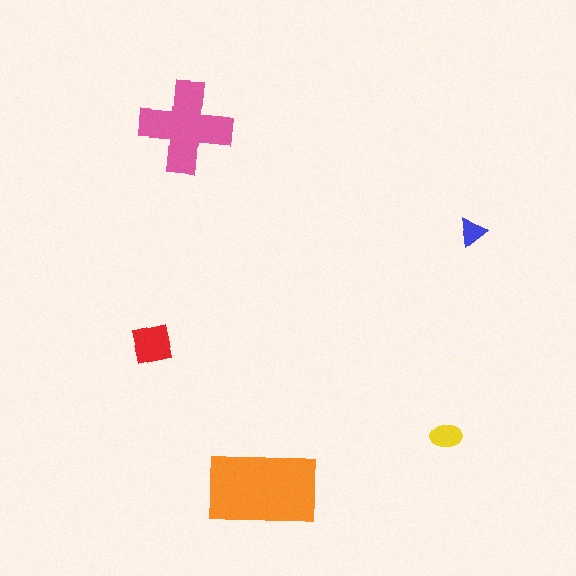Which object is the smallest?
The blue triangle.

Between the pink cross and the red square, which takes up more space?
The pink cross.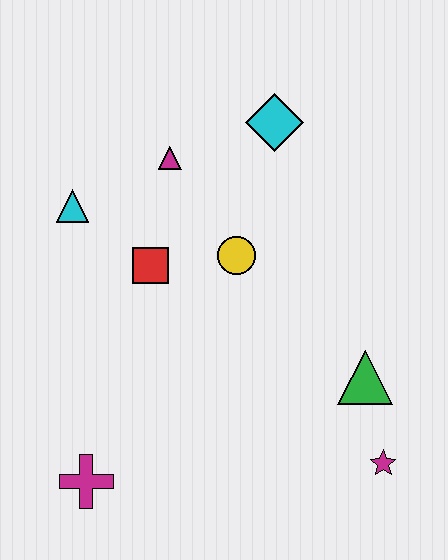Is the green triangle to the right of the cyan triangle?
Yes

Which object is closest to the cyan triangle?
The red square is closest to the cyan triangle.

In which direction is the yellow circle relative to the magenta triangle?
The yellow circle is below the magenta triangle.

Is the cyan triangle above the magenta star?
Yes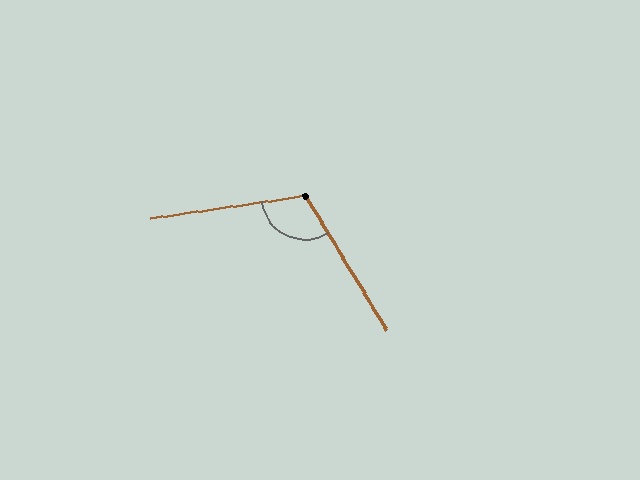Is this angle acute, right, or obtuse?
It is obtuse.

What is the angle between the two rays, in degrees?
Approximately 113 degrees.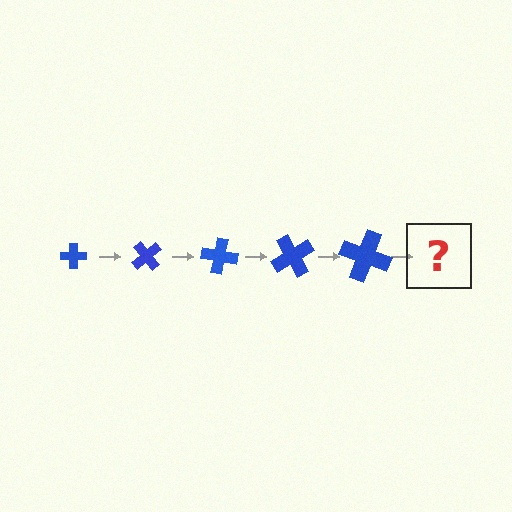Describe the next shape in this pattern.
It should be a cross, larger than the previous one and rotated 250 degrees from the start.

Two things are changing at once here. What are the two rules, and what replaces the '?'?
The two rules are that the cross grows larger each step and it rotates 50 degrees each step. The '?' should be a cross, larger than the previous one and rotated 250 degrees from the start.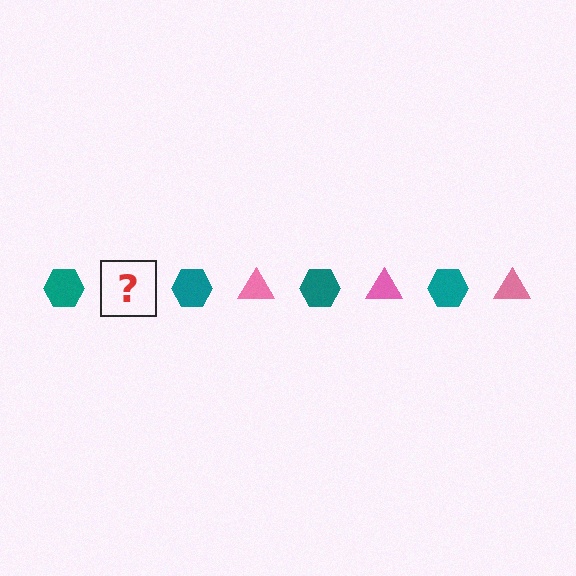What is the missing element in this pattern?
The missing element is a pink triangle.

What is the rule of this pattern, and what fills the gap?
The rule is that the pattern alternates between teal hexagon and pink triangle. The gap should be filled with a pink triangle.